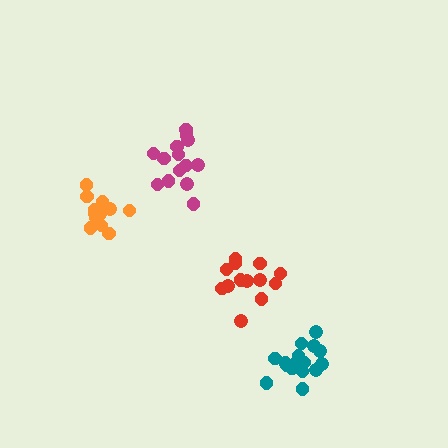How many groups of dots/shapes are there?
There are 4 groups.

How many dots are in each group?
Group 1: 13 dots, Group 2: 14 dots, Group 3: 16 dots, Group 4: 14 dots (57 total).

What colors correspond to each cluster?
The clusters are colored: red, magenta, teal, orange.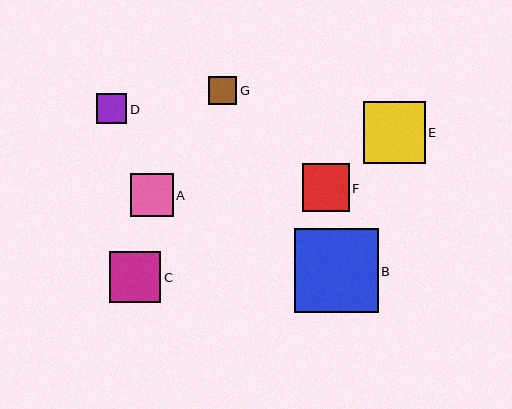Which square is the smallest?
Square G is the smallest with a size of approximately 28 pixels.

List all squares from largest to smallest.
From largest to smallest: B, E, C, F, A, D, G.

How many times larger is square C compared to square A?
Square C is approximately 1.2 times the size of square A.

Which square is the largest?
Square B is the largest with a size of approximately 84 pixels.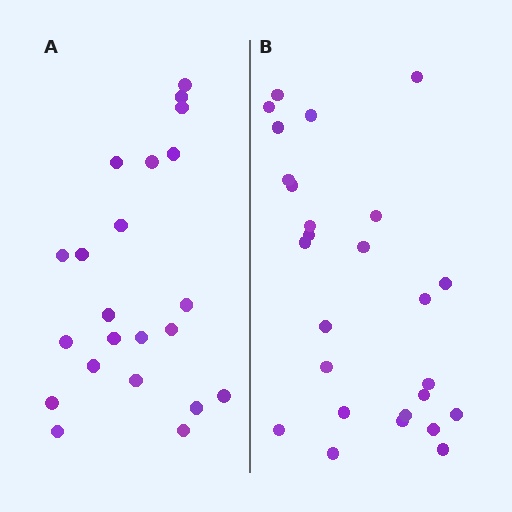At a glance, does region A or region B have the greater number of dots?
Region B (the right region) has more dots.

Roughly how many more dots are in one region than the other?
Region B has about 4 more dots than region A.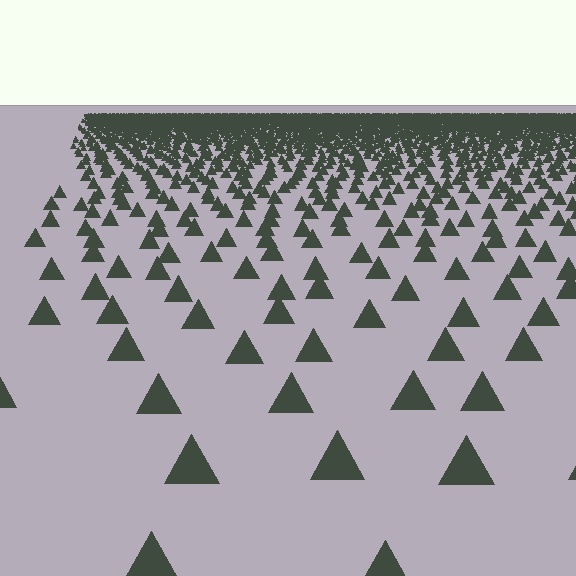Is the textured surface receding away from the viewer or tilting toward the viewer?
The surface is receding away from the viewer. Texture elements get smaller and denser toward the top.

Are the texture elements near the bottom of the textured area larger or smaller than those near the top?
Larger. Near the bottom, elements are closer to the viewer and appear at a bigger on-screen size.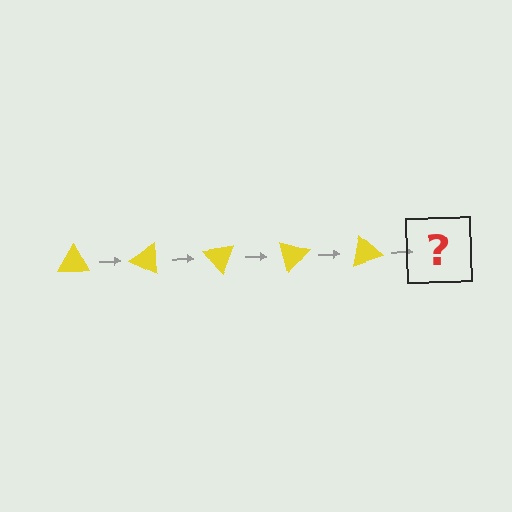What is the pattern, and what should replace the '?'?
The pattern is that the triangle rotates 25 degrees each step. The '?' should be a yellow triangle rotated 125 degrees.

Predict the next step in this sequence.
The next step is a yellow triangle rotated 125 degrees.